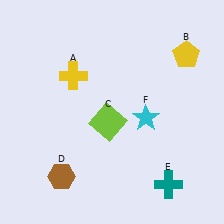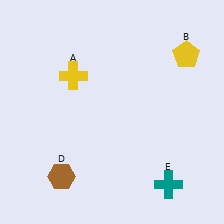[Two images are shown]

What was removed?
The lime square (C), the cyan star (F) were removed in Image 2.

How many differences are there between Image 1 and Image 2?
There are 2 differences between the two images.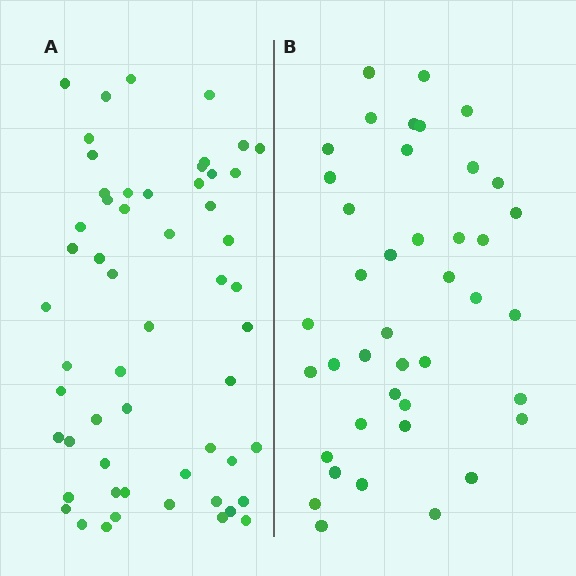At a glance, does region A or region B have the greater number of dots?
Region A (the left region) has more dots.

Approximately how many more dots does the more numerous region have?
Region A has approximately 15 more dots than region B.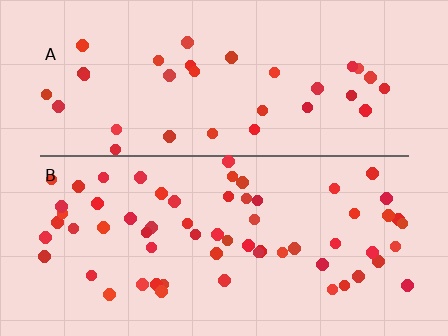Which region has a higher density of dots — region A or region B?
B (the bottom).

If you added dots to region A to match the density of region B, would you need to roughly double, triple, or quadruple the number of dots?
Approximately double.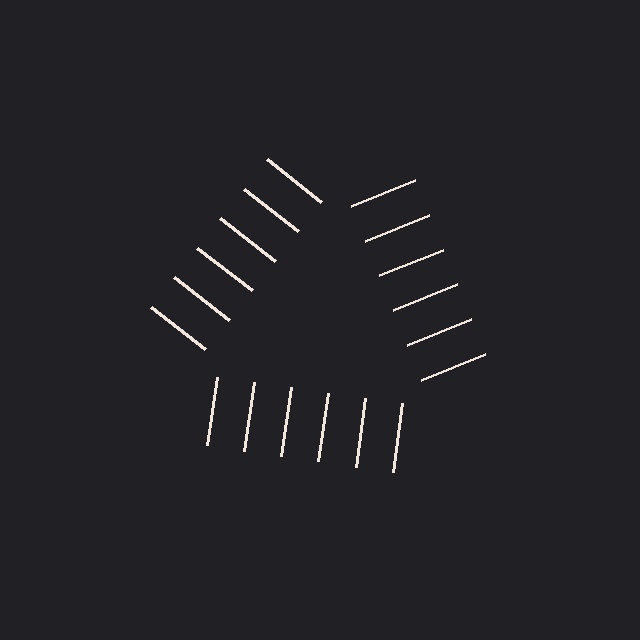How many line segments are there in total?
18 — 6 along each of the 3 edges.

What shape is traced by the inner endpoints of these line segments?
An illusory triangle — the line segments terminate on its edges but no continuous stroke is drawn.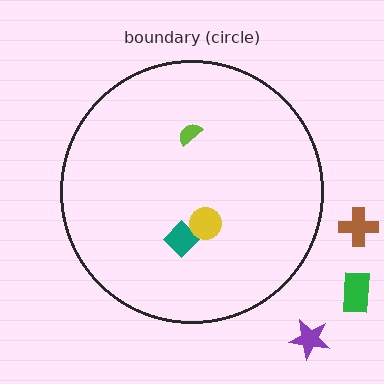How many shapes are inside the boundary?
3 inside, 3 outside.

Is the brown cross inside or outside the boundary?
Outside.